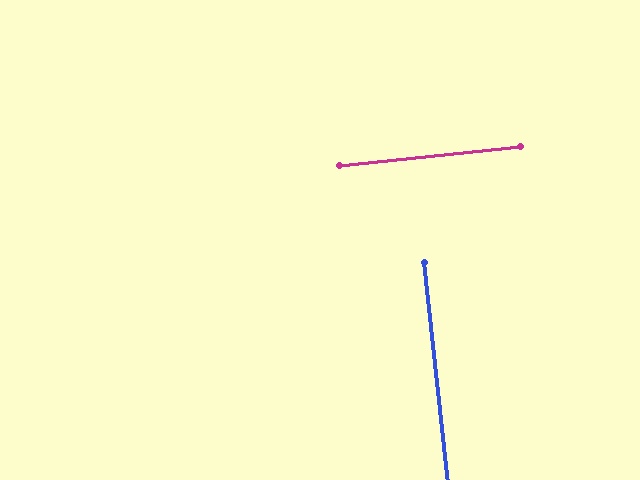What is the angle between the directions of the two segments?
Approximately 90 degrees.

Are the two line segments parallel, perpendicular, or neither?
Perpendicular — they meet at approximately 90°.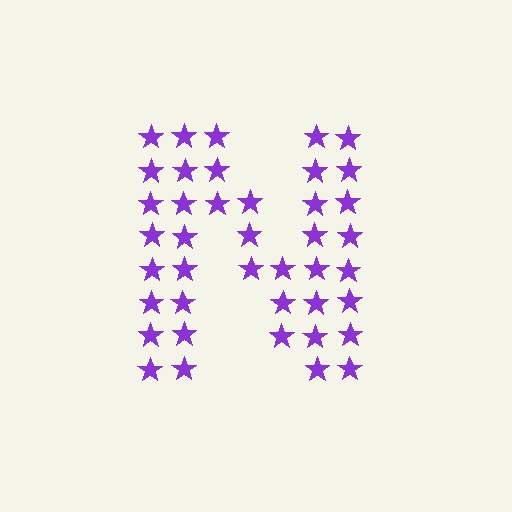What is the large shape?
The large shape is the letter N.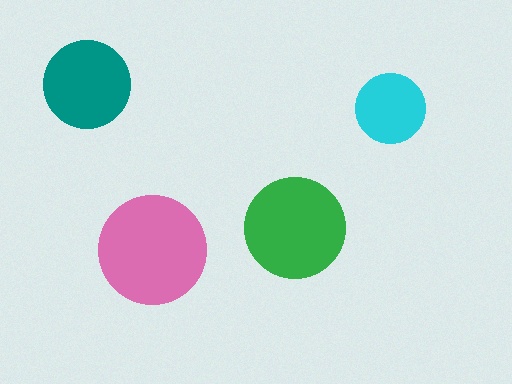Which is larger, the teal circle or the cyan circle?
The teal one.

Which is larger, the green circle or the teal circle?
The green one.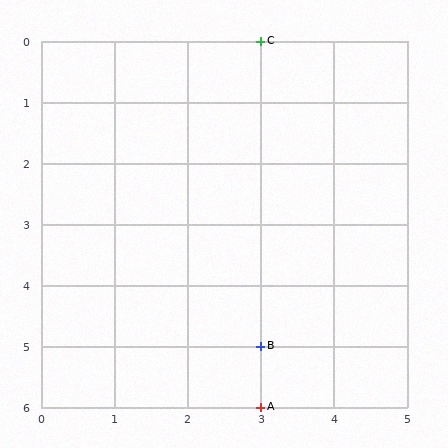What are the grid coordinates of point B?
Point B is at grid coordinates (3, 5).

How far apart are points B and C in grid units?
Points B and C are 5 rows apart.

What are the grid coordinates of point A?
Point A is at grid coordinates (3, 6).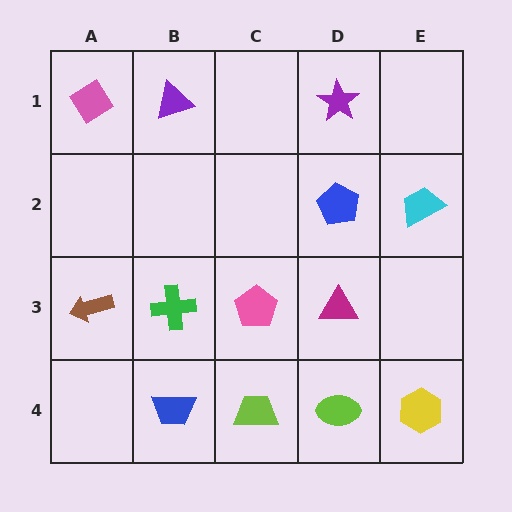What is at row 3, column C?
A pink pentagon.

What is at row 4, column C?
A lime trapezoid.